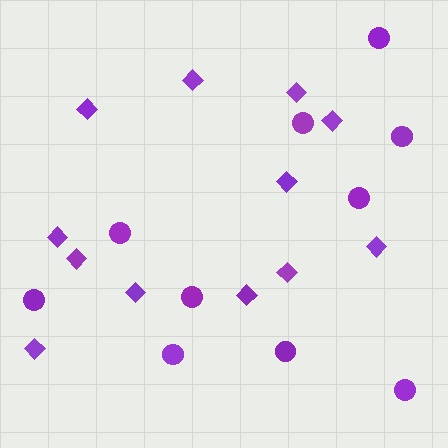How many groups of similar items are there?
There are 2 groups: one group of circles (10) and one group of diamonds (12).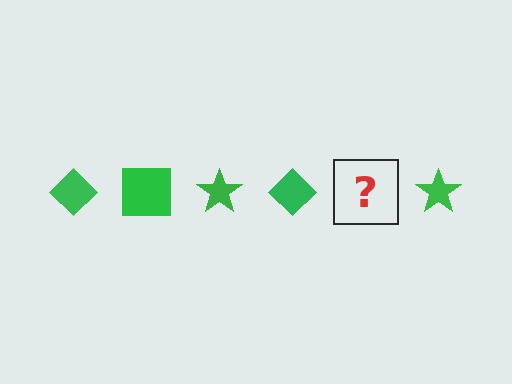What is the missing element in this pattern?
The missing element is a green square.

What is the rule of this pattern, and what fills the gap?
The rule is that the pattern cycles through diamond, square, star shapes in green. The gap should be filled with a green square.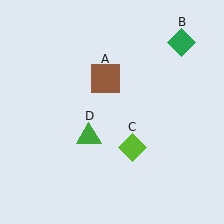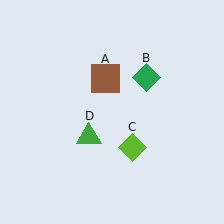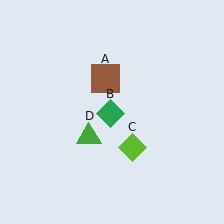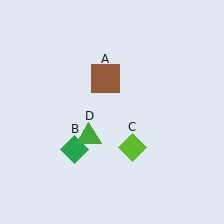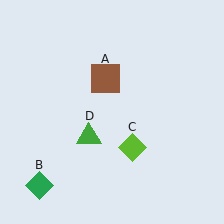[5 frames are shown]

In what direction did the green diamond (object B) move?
The green diamond (object B) moved down and to the left.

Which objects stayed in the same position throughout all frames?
Brown square (object A) and lime diamond (object C) and green triangle (object D) remained stationary.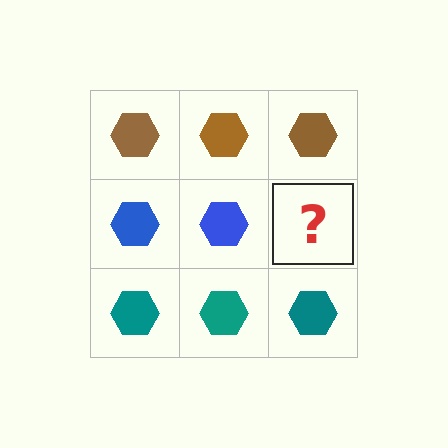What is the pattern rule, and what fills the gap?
The rule is that each row has a consistent color. The gap should be filled with a blue hexagon.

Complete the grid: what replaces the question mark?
The question mark should be replaced with a blue hexagon.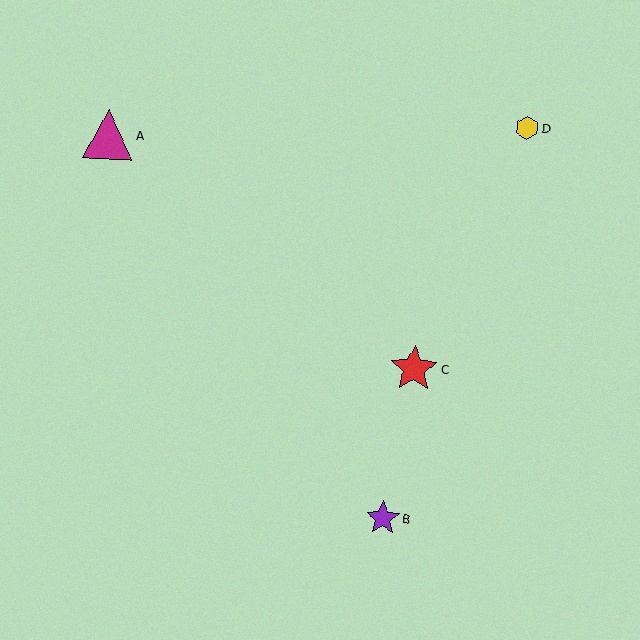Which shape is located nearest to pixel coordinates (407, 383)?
The red star (labeled C) at (414, 369) is nearest to that location.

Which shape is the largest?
The magenta triangle (labeled A) is the largest.